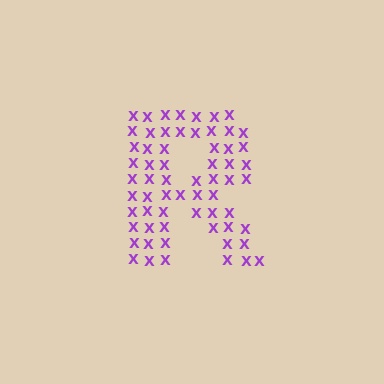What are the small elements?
The small elements are letter X's.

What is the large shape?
The large shape is the letter R.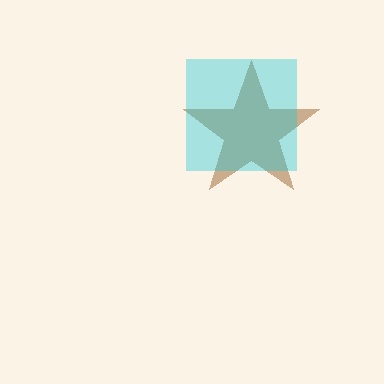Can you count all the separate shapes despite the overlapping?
Yes, there are 2 separate shapes.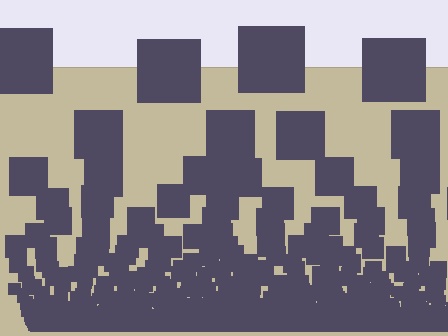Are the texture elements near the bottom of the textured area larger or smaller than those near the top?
Smaller. The gradient is inverted — elements near the bottom are smaller and denser.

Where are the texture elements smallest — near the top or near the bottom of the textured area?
Near the bottom.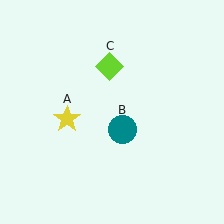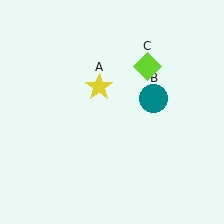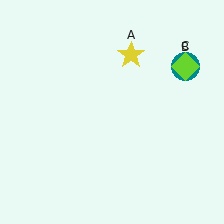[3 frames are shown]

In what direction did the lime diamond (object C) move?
The lime diamond (object C) moved right.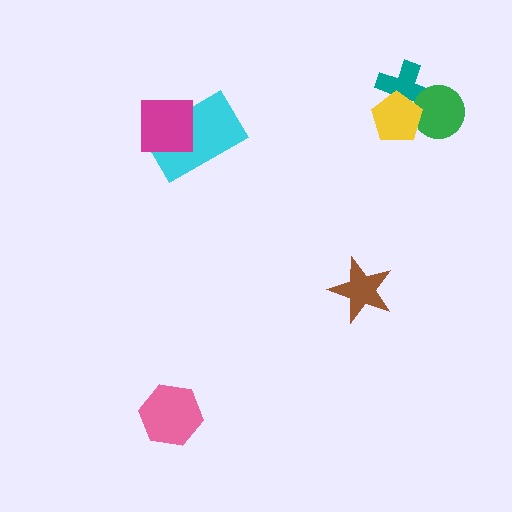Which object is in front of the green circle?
The yellow pentagon is in front of the green circle.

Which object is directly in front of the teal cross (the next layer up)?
The green circle is directly in front of the teal cross.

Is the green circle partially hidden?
Yes, it is partially covered by another shape.